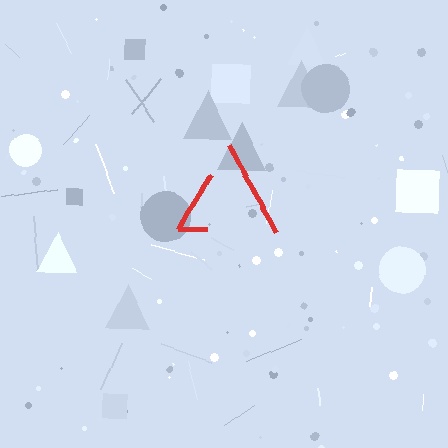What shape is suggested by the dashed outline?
The dashed outline suggests a triangle.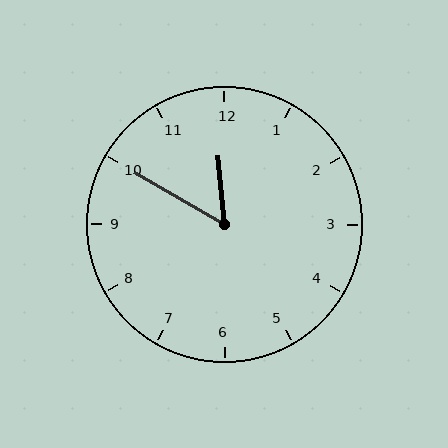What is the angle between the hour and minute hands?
Approximately 55 degrees.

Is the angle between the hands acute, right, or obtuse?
It is acute.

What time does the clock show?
11:50.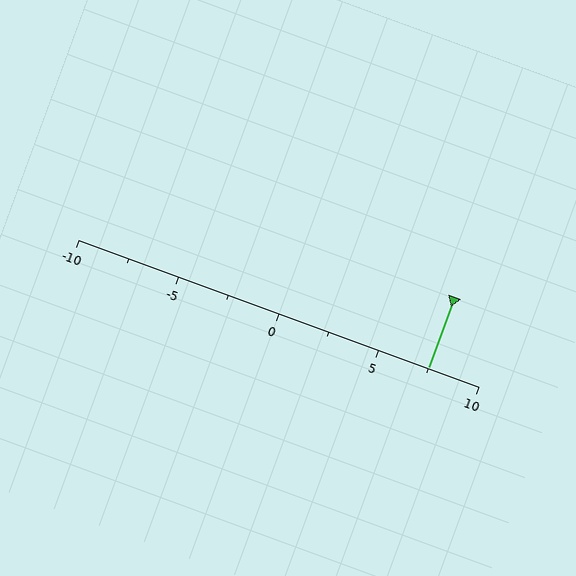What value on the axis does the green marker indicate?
The marker indicates approximately 7.5.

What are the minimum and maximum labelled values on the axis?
The axis runs from -10 to 10.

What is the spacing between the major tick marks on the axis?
The major ticks are spaced 5 apart.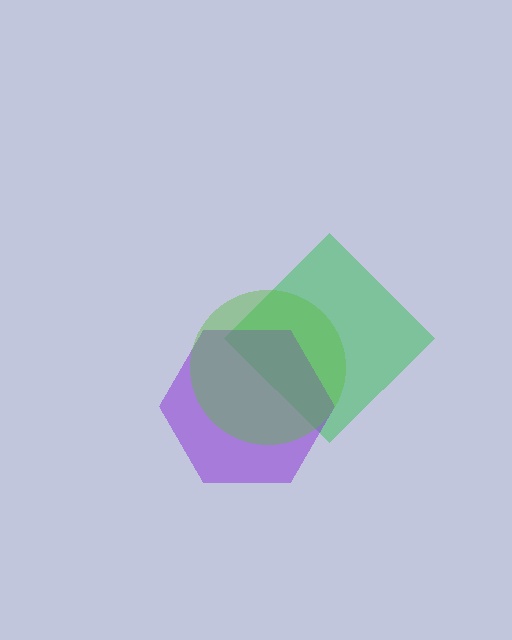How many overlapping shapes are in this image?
There are 3 overlapping shapes in the image.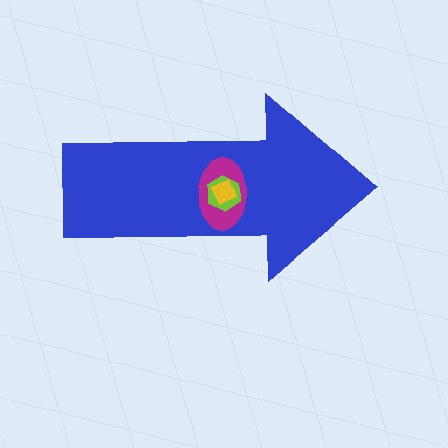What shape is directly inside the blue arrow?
The magenta ellipse.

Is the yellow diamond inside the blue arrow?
Yes.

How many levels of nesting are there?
4.